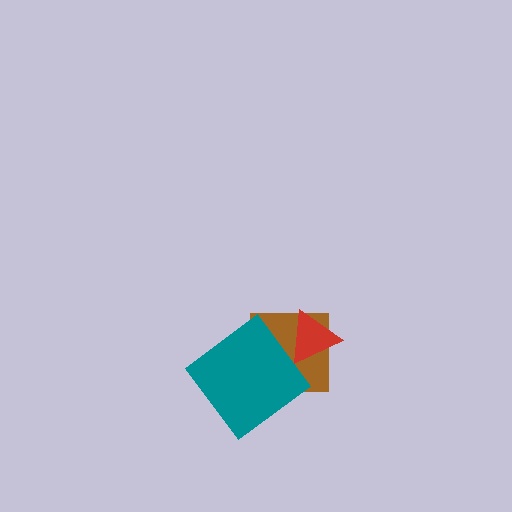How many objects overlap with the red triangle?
1 object overlaps with the red triangle.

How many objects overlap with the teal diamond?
1 object overlaps with the teal diamond.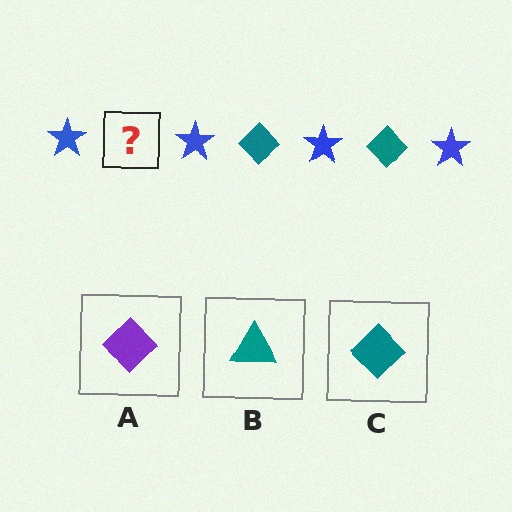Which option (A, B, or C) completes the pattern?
C.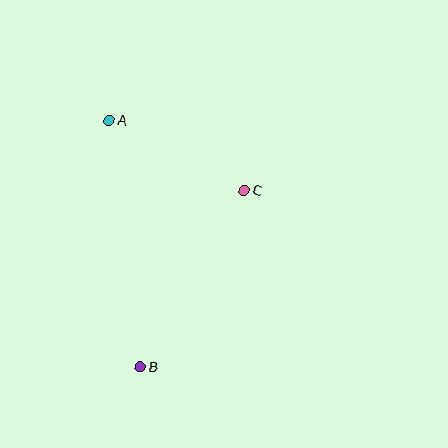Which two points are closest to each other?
Points A and C are closest to each other.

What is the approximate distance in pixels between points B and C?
The distance between B and C is approximately 205 pixels.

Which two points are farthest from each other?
Points A and B are farthest from each other.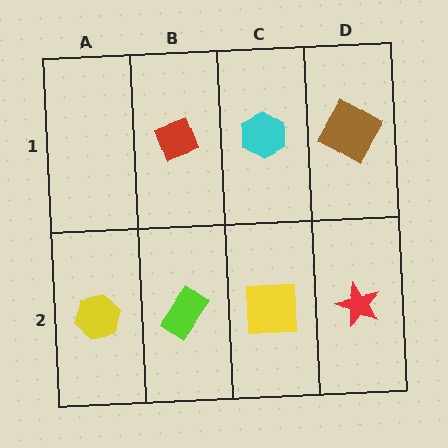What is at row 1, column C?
A cyan hexagon.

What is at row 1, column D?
A brown square.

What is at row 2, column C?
A yellow square.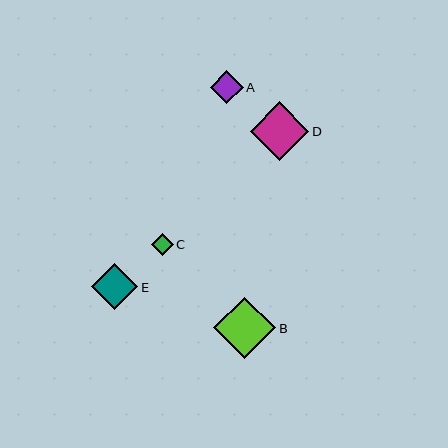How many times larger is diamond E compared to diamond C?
Diamond E is approximately 2.2 times the size of diamond C.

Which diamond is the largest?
Diamond B is the largest with a size of approximately 62 pixels.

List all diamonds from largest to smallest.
From largest to smallest: B, D, E, A, C.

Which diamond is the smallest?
Diamond C is the smallest with a size of approximately 21 pixels.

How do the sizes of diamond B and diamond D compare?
Diamond B and diamond D are approximately the same size.